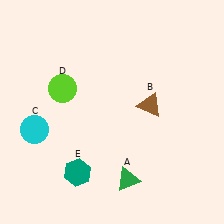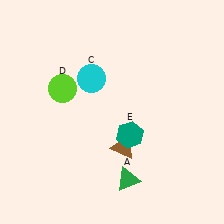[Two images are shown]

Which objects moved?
The objects that moved are: the brown triangle (B), the cyan circle (C), the teal hexagon (E).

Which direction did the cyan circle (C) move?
The cyan circle (C) moved right.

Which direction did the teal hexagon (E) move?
The teal hexagon (E) moved right.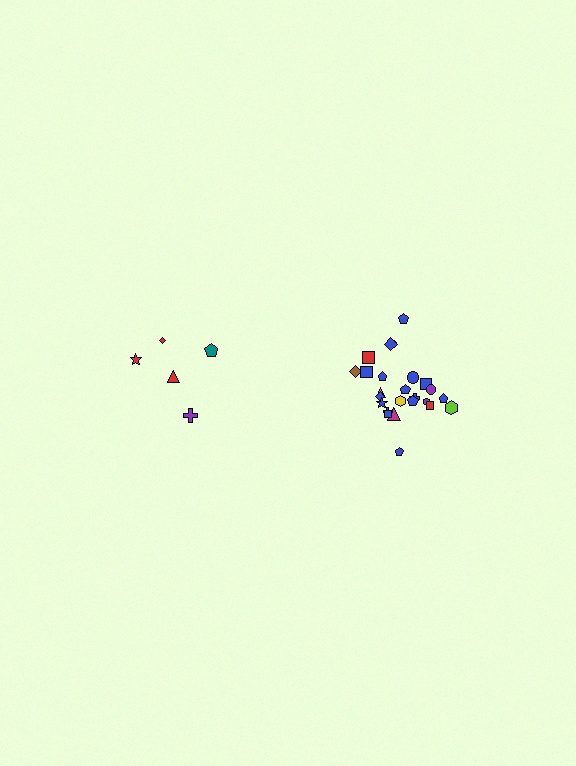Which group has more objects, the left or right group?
The right group.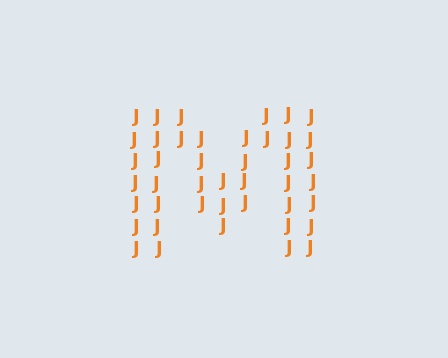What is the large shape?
The large shape is the letter M.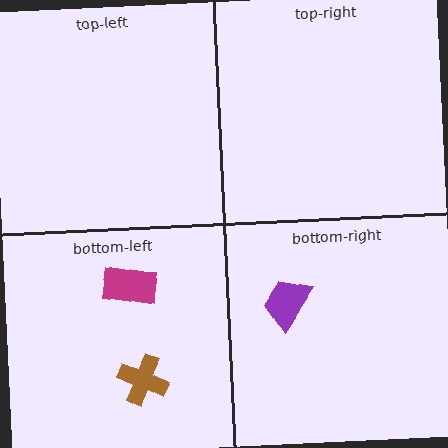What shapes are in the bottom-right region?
The purple trapezoid.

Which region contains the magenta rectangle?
The bottom-left region.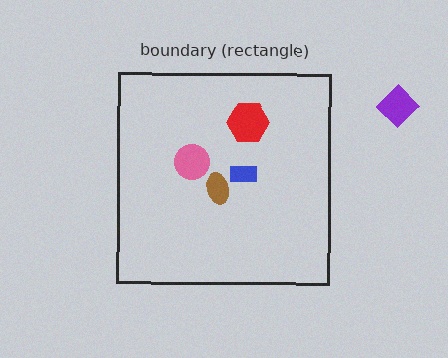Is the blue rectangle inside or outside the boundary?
Inside.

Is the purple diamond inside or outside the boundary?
Outside.